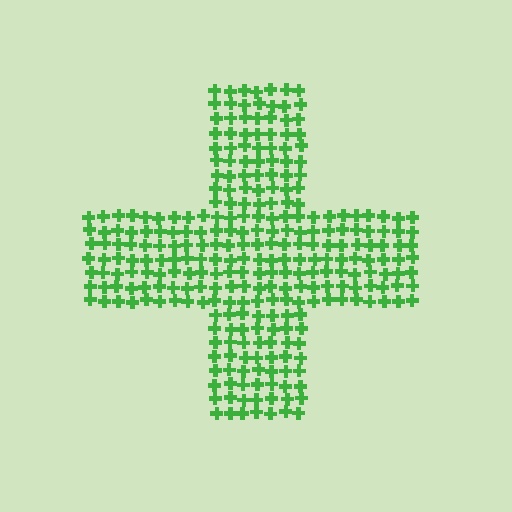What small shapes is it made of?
It is made of small crosses.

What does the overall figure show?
The overall figure shows a cross.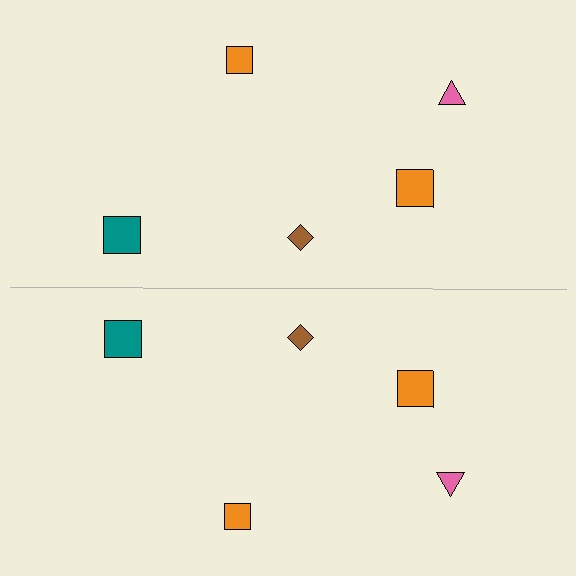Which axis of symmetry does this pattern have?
The pattern has a horizontal axis of symmetry running through the center of the image.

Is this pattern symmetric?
Yes, this pattern has bilateral (reflection) symmetry.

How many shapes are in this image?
There are 10 shapes in this image.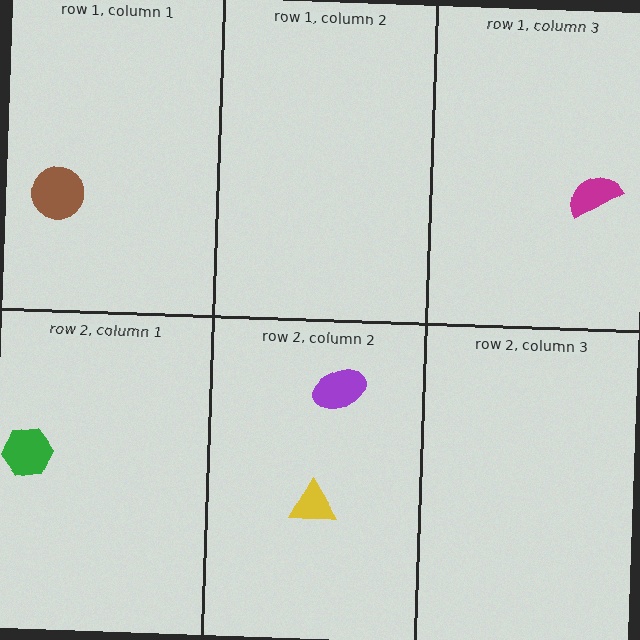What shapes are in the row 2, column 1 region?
The green hexagon.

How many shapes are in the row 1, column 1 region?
1.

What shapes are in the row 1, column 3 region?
The magenta semicircle.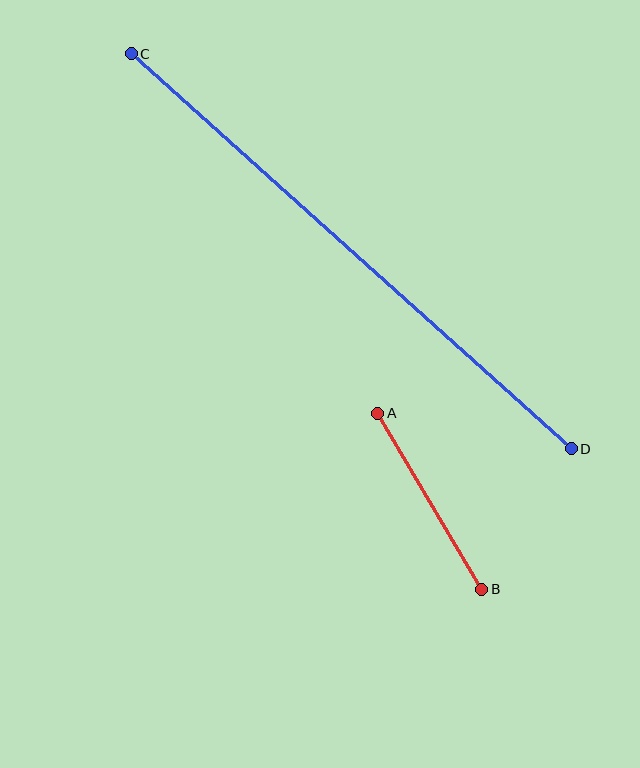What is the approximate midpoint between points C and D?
The midpoint is at approximately (351, 251) pixels.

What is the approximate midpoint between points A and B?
The midpoint is at approximately (430, 501) pixels.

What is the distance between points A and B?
The distance is approximately 204 pixels.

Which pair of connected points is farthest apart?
Points C and D are farthest apart.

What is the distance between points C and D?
The distance is approximately 591 pixels.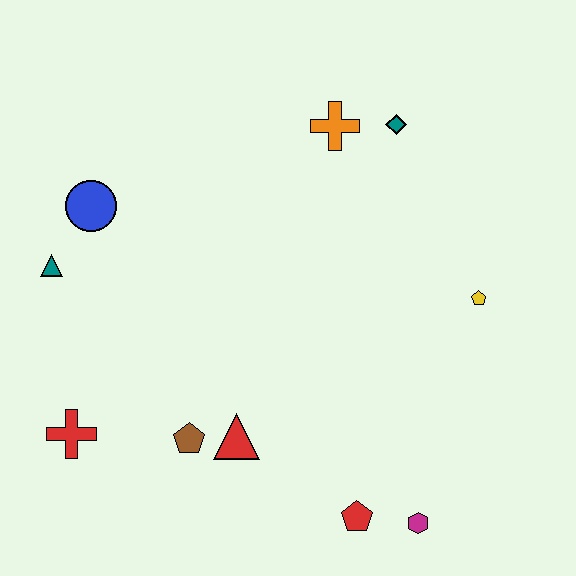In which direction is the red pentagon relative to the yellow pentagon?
The red pentagon is below the yellow pentagon.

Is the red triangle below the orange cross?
Yes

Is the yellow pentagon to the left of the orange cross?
No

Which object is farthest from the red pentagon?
The blue circle is farthest from the red pentagon.